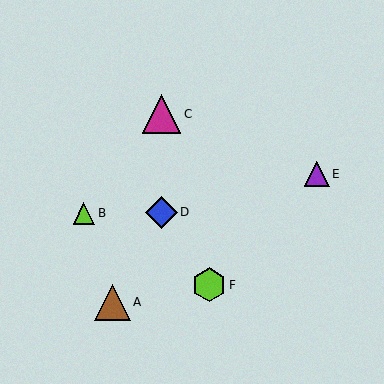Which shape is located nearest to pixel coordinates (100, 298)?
The brown triangle (labeled A) at (112, 302) is nearest to that location.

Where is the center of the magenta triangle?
The center of the magenta triangle is at (162, 114).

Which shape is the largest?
The magenta triangle (labeled C) is the largest.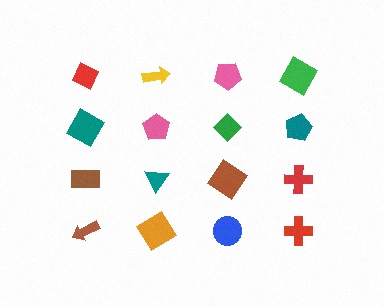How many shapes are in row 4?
4 shapes.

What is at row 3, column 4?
A red cross.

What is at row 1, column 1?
A red diamond.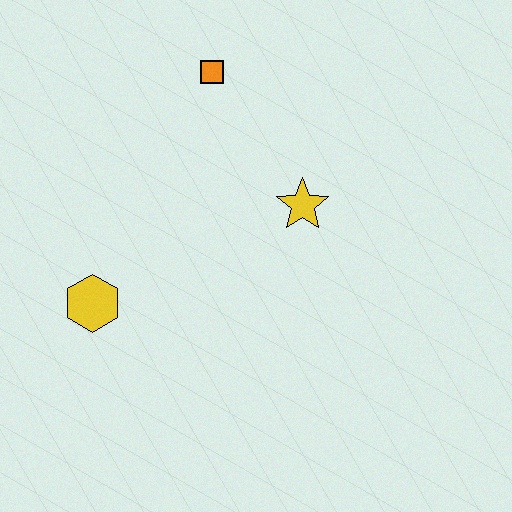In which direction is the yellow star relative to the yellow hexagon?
The yellow star is to the right of the yellow hexagon.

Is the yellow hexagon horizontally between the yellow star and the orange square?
No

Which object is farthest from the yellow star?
The yellow hexagon is farthest from the yellow star.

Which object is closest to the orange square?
The yellow star is closest to the orange square.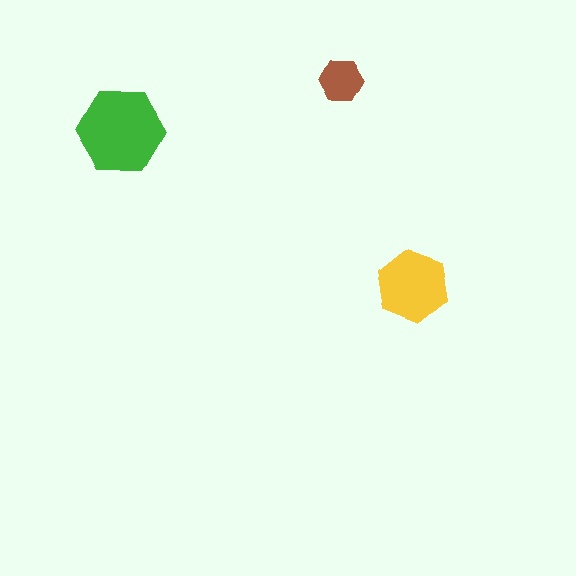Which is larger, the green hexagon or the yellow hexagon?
The green one.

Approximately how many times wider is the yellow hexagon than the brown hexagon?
About 1.5 times wider.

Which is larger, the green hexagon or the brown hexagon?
The green one.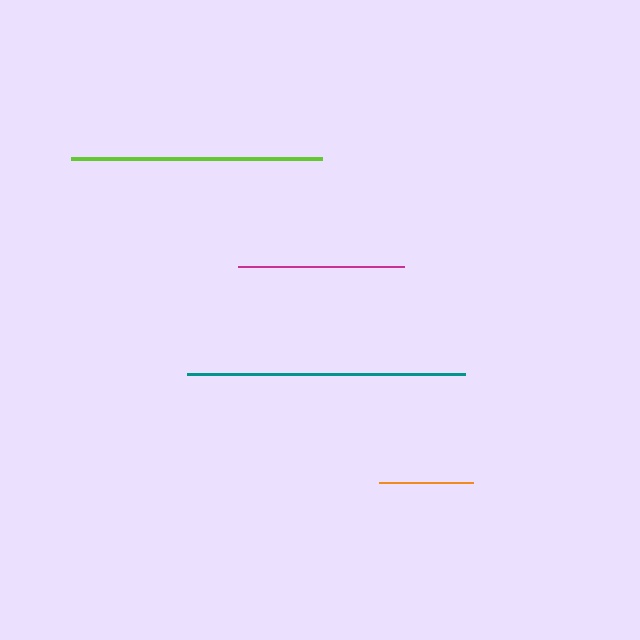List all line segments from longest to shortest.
From longest to shortest: teal, lime, magenta, orange.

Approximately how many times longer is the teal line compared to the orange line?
The teal line is approximately 3.0 times the length of the orange line.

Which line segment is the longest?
The teal line is the longest at approximately 278 pixels.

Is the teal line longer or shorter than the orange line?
The teal line is longer than the orange line.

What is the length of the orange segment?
The orange segment is approximately 94 pixels long.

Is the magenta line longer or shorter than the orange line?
The magenta line is longer than the orange line.